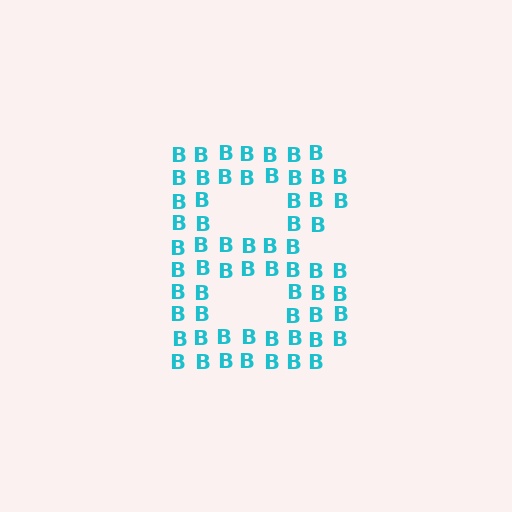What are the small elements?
The small elements are letter B's.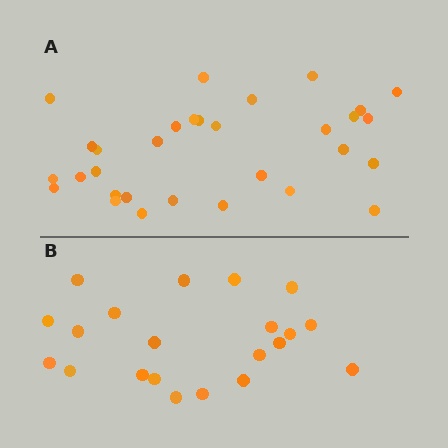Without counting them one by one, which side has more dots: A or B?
Region A (the top region) has more dots.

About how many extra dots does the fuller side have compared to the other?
Region A has roughly 10 or so more dots than region B.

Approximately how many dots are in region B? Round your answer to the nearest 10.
About 20 dots. (The exact count is 21, which rounds to 20.)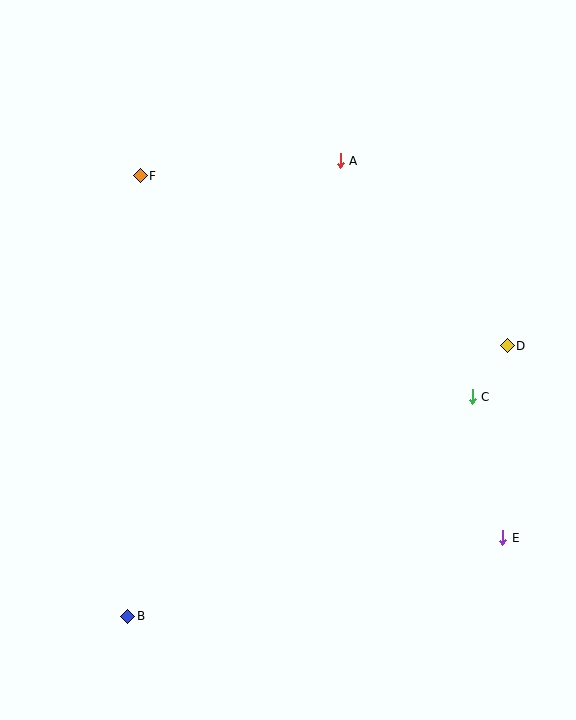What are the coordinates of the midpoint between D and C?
The midpoint between D and C is at (490, 371).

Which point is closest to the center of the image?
Point C at (472, 397) is closest to the center.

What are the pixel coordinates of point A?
Point A is at (340, 161).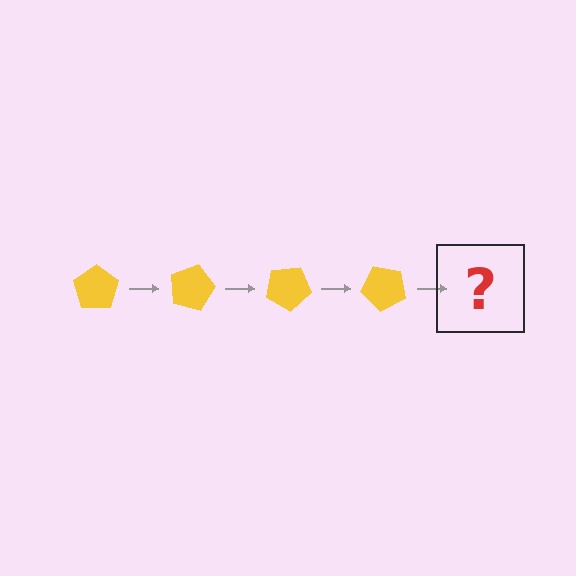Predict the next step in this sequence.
The next step is a yellow pentagon rotated 60 degrees.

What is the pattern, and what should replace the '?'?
The pattern is that the pentagon rotates 15 degrees each step. The '?' should be a yellow pentagon rotated 60 degrees.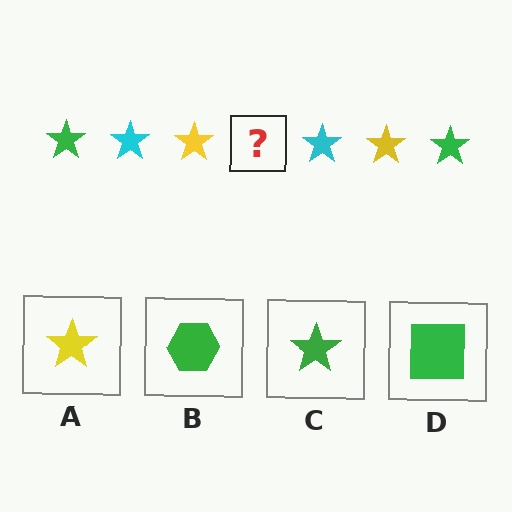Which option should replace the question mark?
Option C.